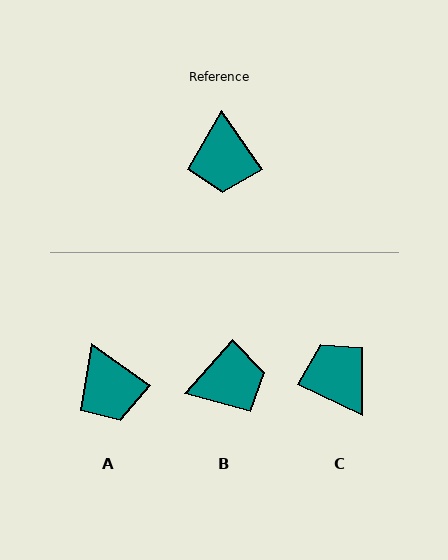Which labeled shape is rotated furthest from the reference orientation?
C, about 150 degrees away.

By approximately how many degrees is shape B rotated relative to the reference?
Approximately 105 degrees counter-clockwise.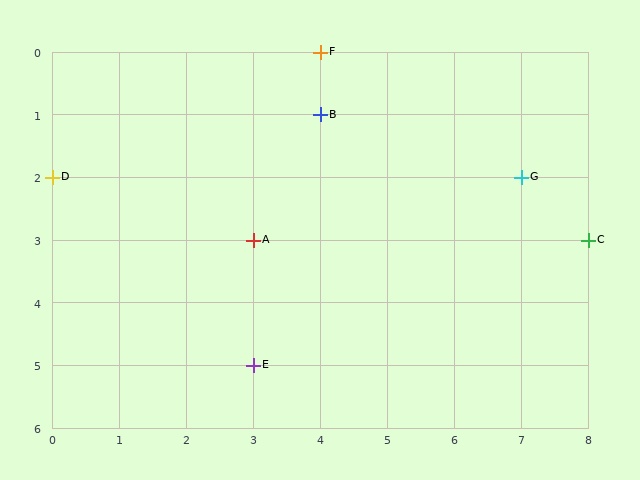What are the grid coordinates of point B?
Point B is at grid coordinates (4, 1).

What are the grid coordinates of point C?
Point C is at grid coordinates (8, 3).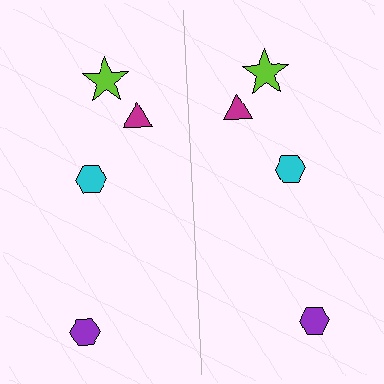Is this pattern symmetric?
Yes, this pattern has bilateral (reflection) symmetry.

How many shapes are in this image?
There are 8 shapes in this image.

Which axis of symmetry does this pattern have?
The pattern has a vertical axis of symmetry running through the center of the image.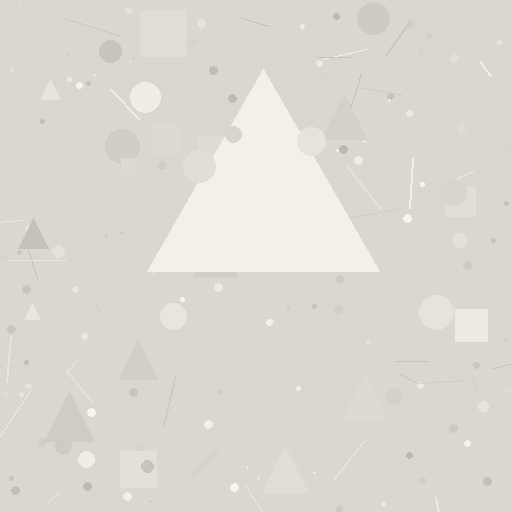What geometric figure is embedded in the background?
A triangle is embedded in the background.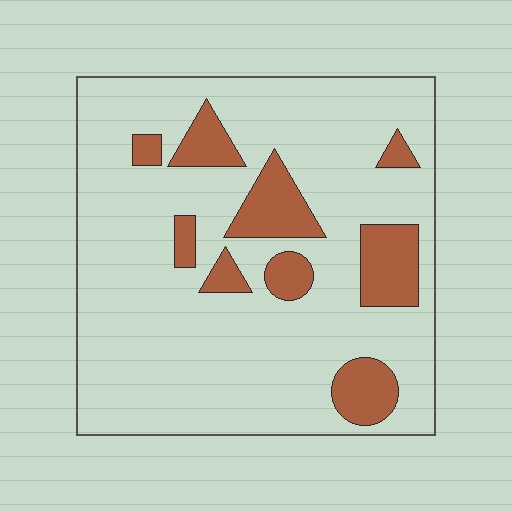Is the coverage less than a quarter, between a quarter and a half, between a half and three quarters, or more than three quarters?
Less than a quarter.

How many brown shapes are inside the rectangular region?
9.